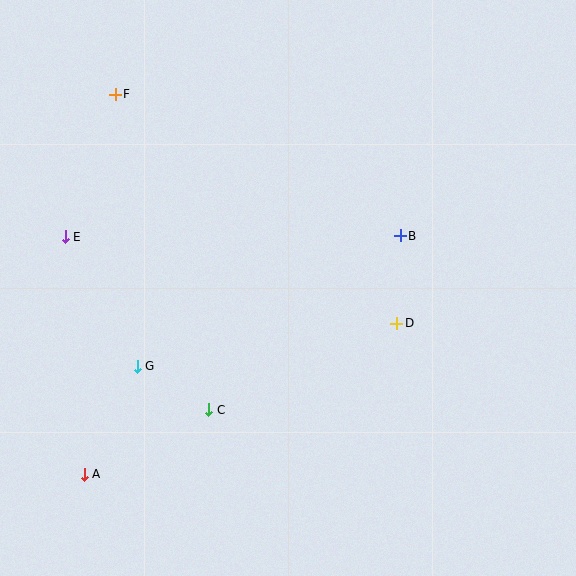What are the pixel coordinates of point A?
Point A is at (84, 474).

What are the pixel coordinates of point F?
Point F is at (115, 94).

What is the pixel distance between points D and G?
The distance between D and G is 263 pixels.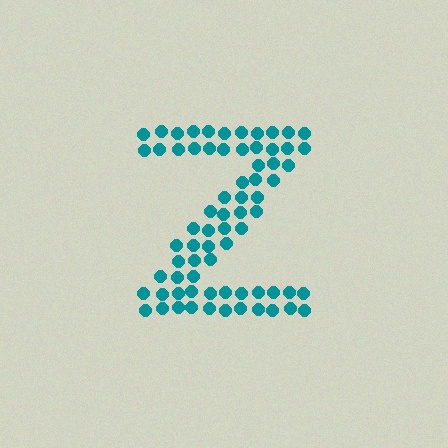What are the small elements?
The small elements are circles.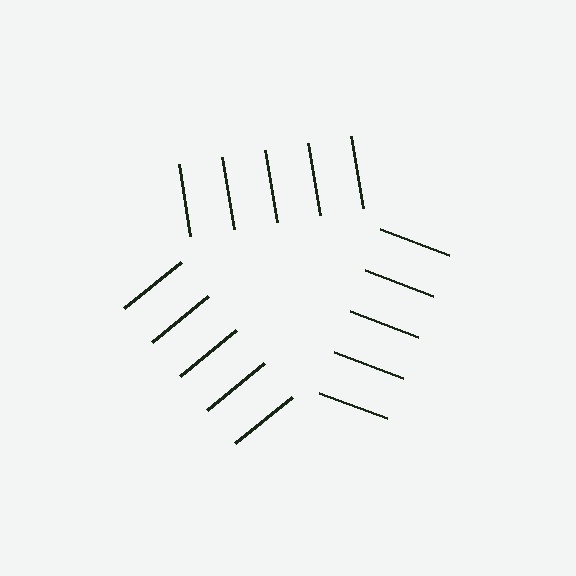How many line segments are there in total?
15 — 5 along each of the 3 edges.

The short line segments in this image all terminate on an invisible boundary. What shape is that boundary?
An illusory triangle — the line segments terminate on its edges but no continuous stroke is drawn.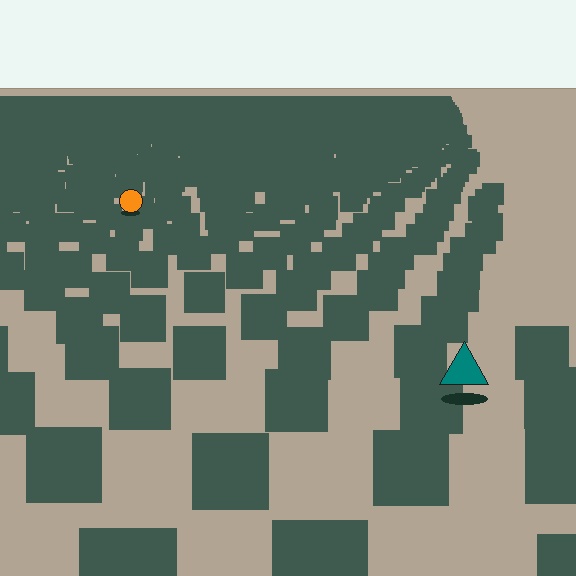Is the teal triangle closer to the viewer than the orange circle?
Yes. The teal triangle is closer — you can tell from the texture gradient: the ground texture is coarser near it.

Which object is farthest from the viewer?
The orange circle is farthest from the viewer. It appears smaller and the ground texture around it is denser.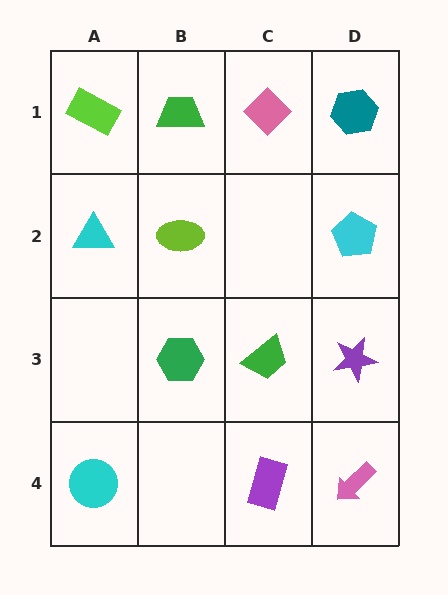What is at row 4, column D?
A pink arrow.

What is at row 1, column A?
A lime rectangle.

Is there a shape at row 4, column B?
No, that cell is empty.